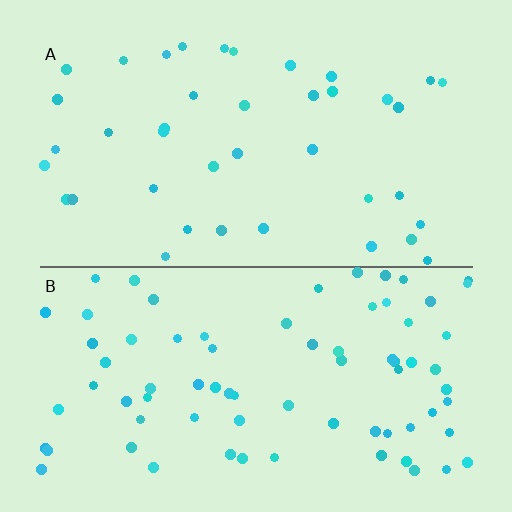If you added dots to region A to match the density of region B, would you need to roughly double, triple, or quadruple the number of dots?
Approximately double.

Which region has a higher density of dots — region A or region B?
B (the bottom).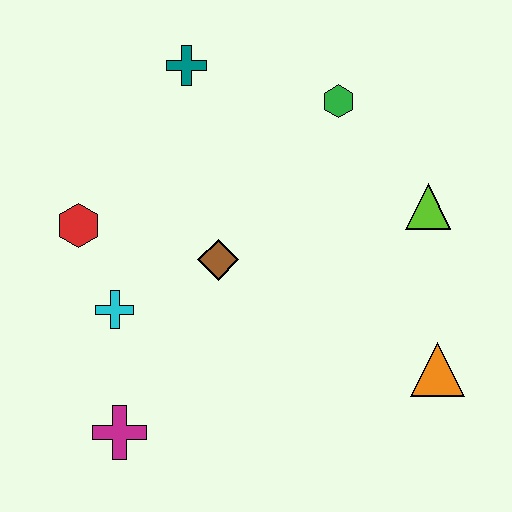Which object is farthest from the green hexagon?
The magenta cross is farthest from the green hexagon.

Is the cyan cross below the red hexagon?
Yes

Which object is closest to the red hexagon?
The cyan cross is closest to the red hexagon.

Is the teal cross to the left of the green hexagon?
Yes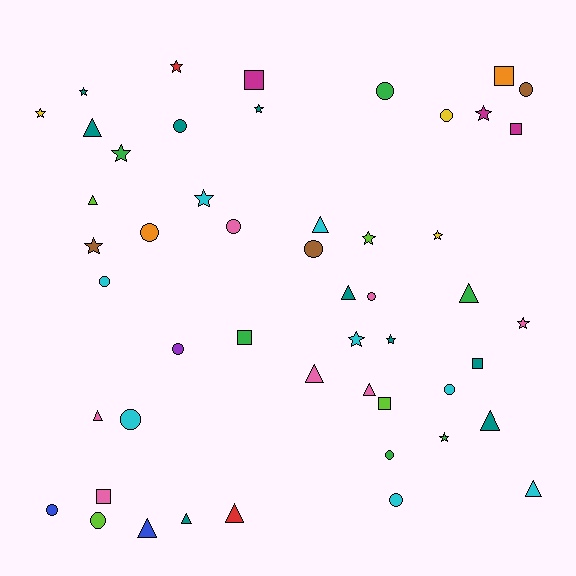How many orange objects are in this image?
There are 2 orange objects.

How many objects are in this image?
There are 50 objects.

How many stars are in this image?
There are 14 stars.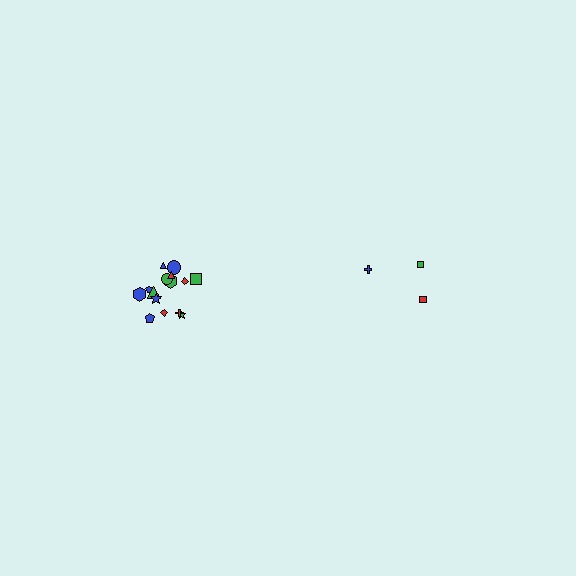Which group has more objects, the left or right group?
The left group.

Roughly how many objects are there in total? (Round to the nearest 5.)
Roughly 20 objects in total.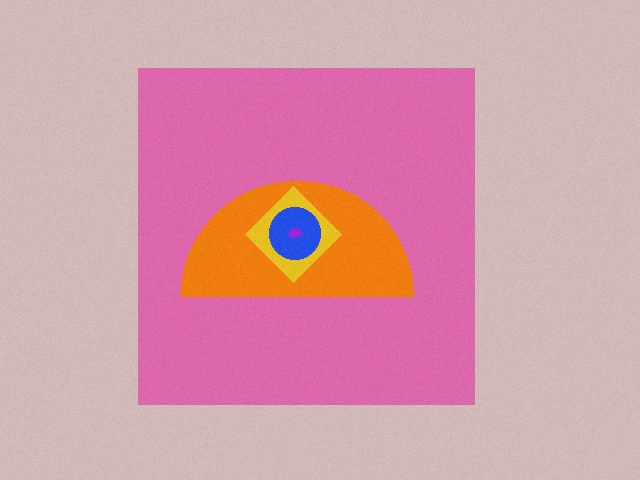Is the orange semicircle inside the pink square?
Yes.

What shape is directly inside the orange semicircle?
The yellow diamond.